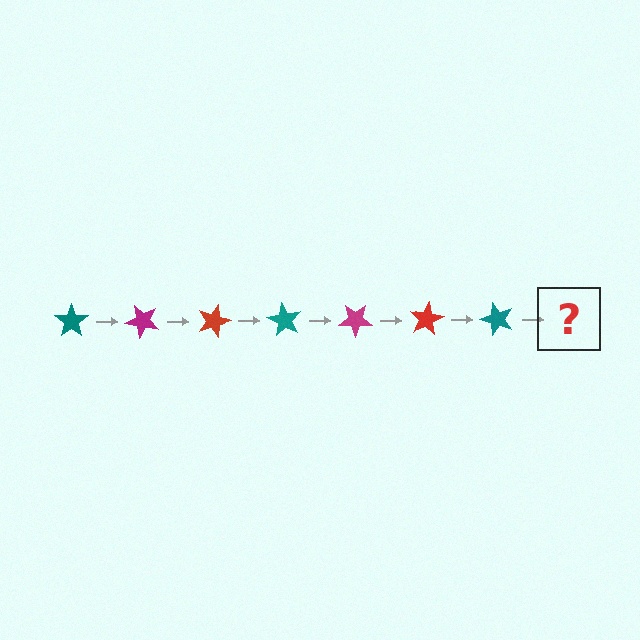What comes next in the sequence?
The next element should be a magenta star, rotated 315 degrees from the start.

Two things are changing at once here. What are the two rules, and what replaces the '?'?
The two rules are that it rotates 45 degrees each step and the color cycles through teal, magenta, and red. The '?' should be a magenta star, rotated 315 degrees from the start.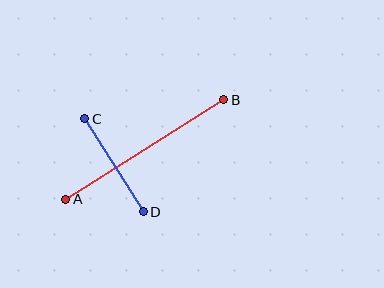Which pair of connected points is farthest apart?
Points A and B are farthest apart.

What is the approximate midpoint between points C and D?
The midpoint is at approximately (114, 165) pixels.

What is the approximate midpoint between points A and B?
The midpoint is at approximately (145, 149) pixels.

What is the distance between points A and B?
The distance is approximately 186 pixels.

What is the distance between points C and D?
The distance is approximately 110 pixels.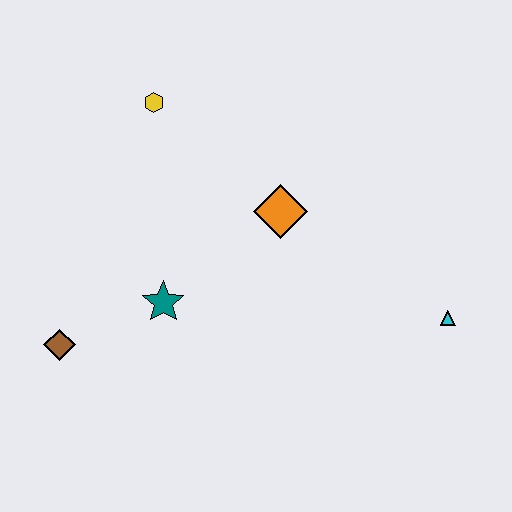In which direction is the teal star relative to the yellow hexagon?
The teal star is below the yellow hexagon.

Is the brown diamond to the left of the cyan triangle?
Yes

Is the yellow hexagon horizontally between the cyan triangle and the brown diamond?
Yes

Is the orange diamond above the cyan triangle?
Yes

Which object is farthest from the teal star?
The cyan triangle is farthest from the teal star.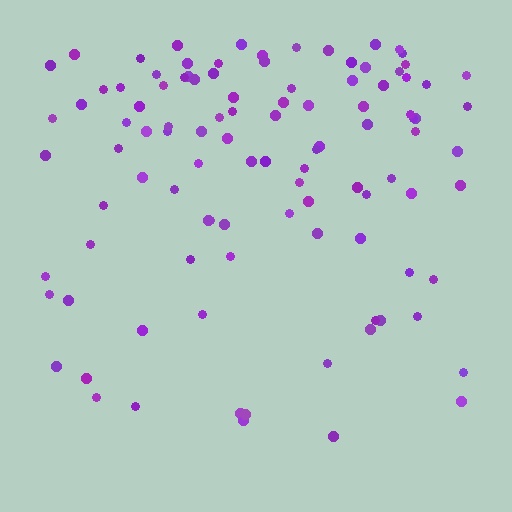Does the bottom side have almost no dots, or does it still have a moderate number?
Still a moderate number, just noticeably fewer than the top.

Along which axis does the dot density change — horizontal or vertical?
Vertical.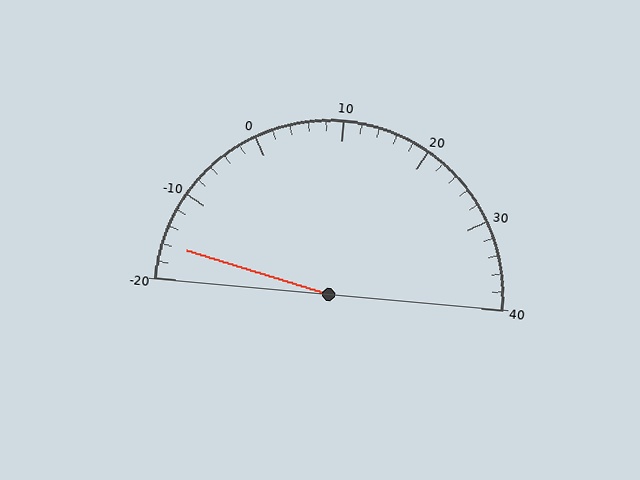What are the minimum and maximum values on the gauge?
The gauge ranges from -20 to 40.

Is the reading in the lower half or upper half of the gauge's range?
The reading is in the lower half of the range (-20 to 40).